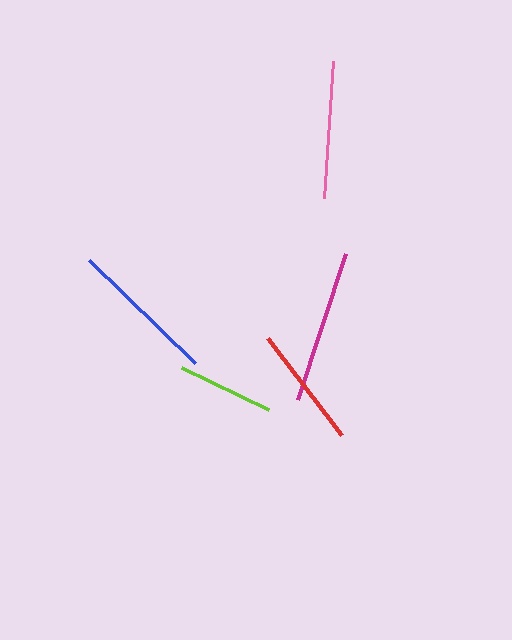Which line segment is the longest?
The magenta line is the longest at approximately 154 pixels.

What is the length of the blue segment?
The blue segment is approximately 148 pixels long.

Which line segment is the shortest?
The lime line is the shortest at approximately 97 pixels.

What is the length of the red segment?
The red segment is approximately 122 pixels long.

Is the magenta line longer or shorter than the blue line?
The magenta line is longer than the blue line.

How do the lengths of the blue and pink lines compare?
The blue and pink lines are approximately the same length.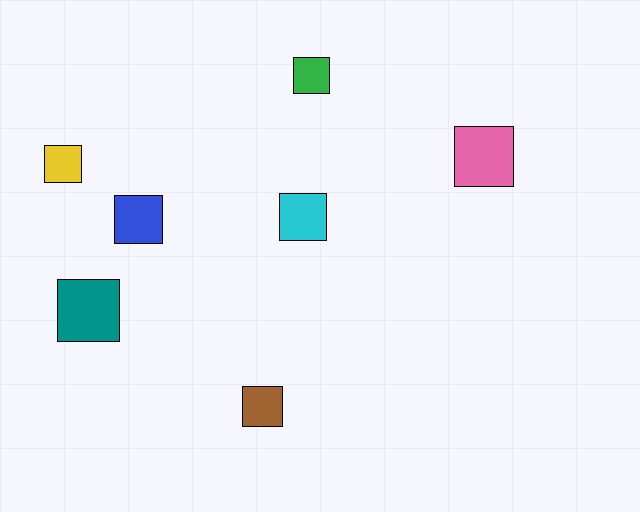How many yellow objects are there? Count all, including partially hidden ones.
There is 1 yellow object.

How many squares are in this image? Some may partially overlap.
There are 7 squares.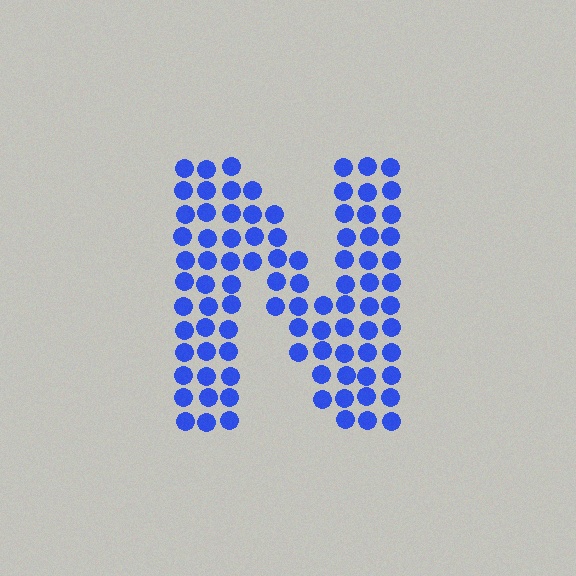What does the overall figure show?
The overall figure shows the letter N.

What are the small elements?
The small elements are circles.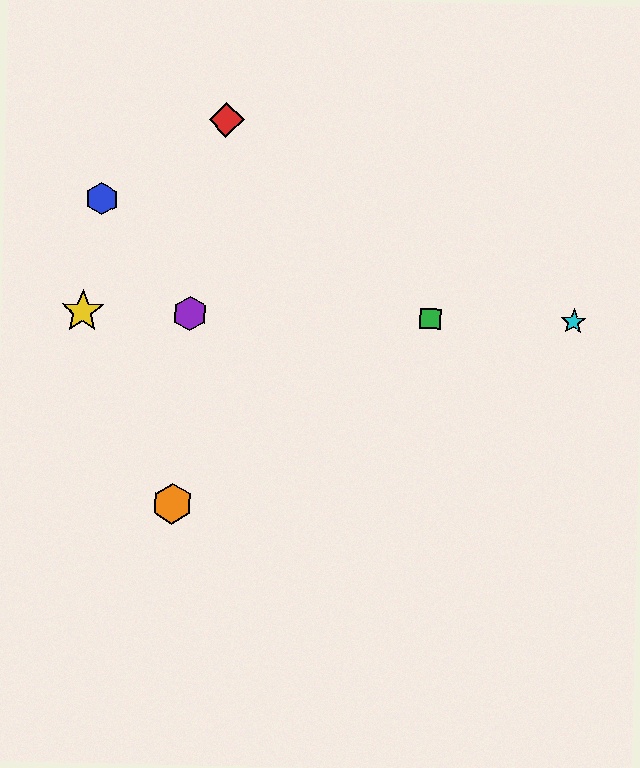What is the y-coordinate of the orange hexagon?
The orange hexagon is at y≈504.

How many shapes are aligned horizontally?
4 shapes (the green square, the yellow star, the purple hexagon, the cyan star) are aligned horizontally.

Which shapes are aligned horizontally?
The green square, the yellow star, the purple hexagon, the cyan star are aligned horizontally.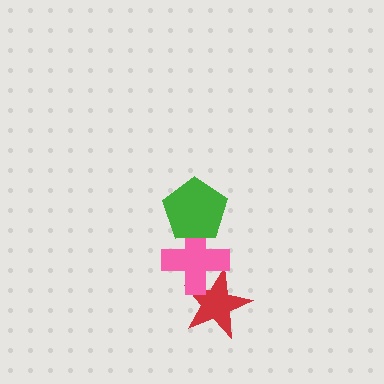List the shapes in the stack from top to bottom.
From top to bottom: the green pentagon, the pink cross, the red star.